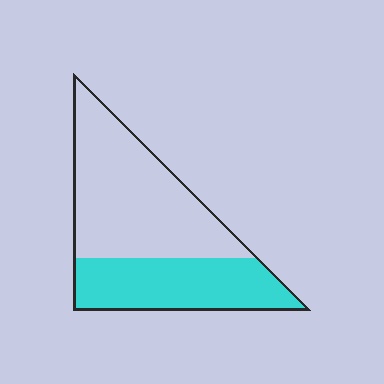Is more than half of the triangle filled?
No.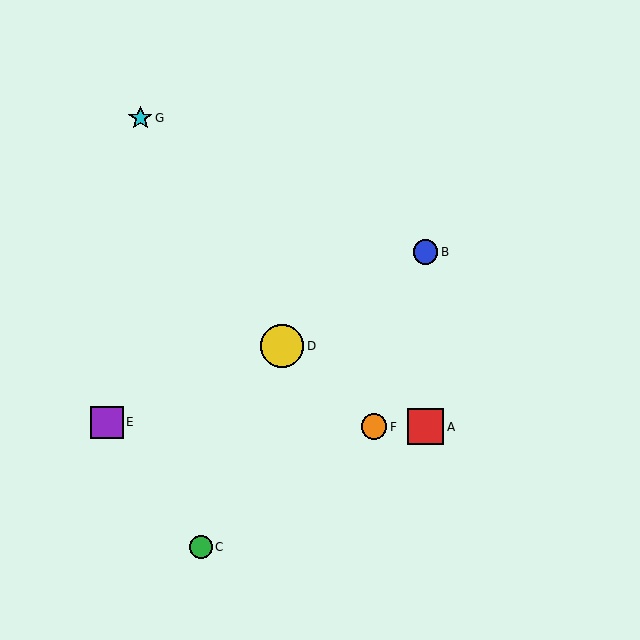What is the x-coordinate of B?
Object B is at x≈425.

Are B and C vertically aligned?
No, B is at x≈425 and C is at x≈201.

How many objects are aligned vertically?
2 objects (A, B) are aligned vertically.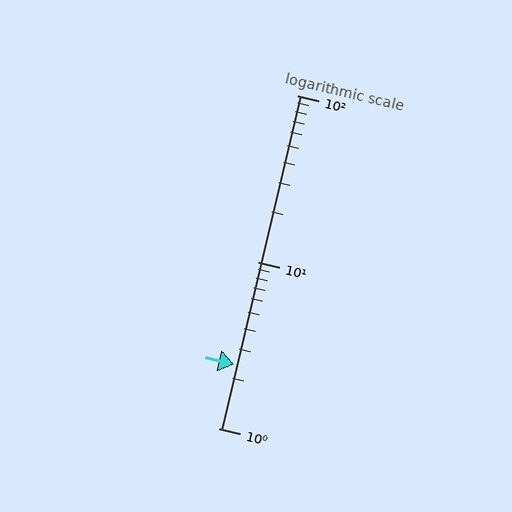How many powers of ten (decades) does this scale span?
The scale spans 2 decades, from 1 to 100.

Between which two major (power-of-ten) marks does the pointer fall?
The pointer is between 1 and 10.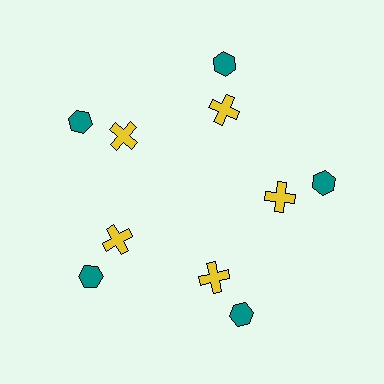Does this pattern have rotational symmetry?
Yes, this pattern has 5-fold rotational symmetry. It looks the same after rotating 72 degrees around the center.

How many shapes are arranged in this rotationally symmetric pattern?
There are 10 shapes, arranged in 5 groups of 2.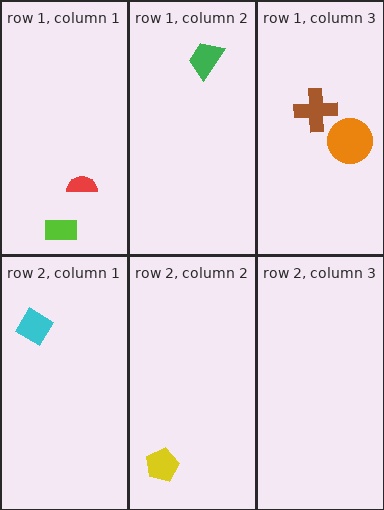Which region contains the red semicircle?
The row 1, column 1 region.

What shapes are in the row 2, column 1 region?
The cyan diamond.